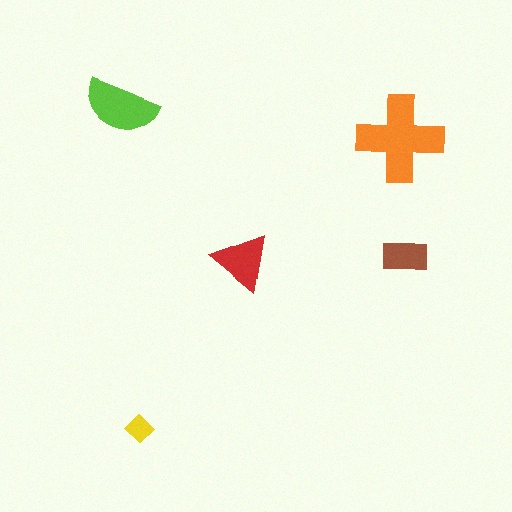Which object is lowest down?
The yellow diamond is bottommost.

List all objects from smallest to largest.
The yellow diamond, the brown rectangle, the red triangle, the lime semicircle, the orange cross.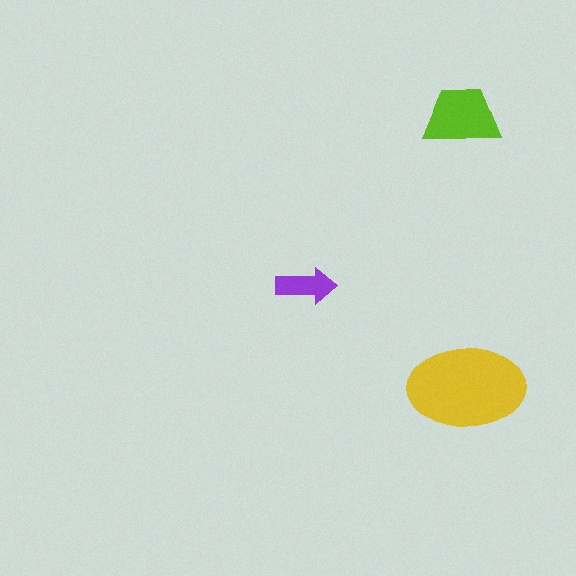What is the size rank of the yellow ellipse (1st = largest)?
1st.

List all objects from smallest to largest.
The purple arrow, the lime trapezoid, the yellow ellipse.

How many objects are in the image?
There are 3 objects in the image.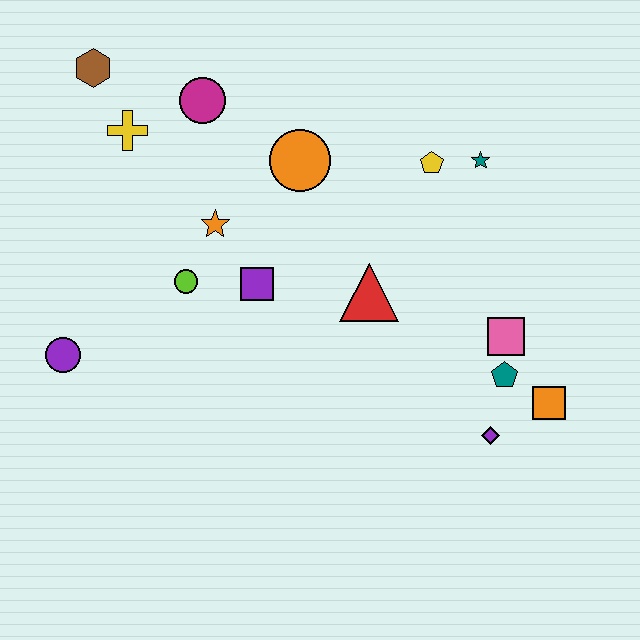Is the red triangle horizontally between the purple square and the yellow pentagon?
Yes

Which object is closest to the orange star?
The lime circle is closest to the orange star.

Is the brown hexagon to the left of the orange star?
Yes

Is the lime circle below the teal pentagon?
No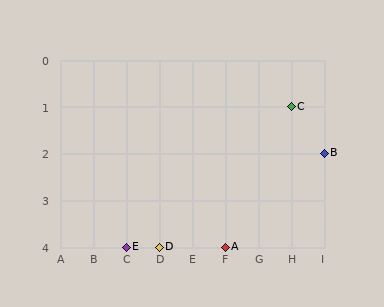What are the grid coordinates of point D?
Point D is at grid coordinates (D, 4).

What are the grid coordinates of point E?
Point E is at grid coordinates (C, 4).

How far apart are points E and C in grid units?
Points E and C are 5 columns and 3 rows apart (about 5.8 grid units diagonally).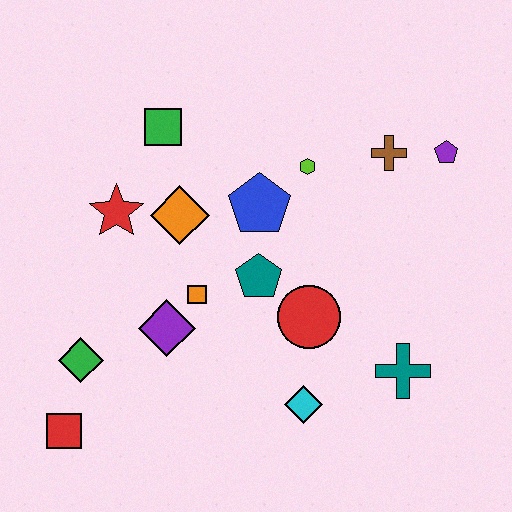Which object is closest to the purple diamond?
The orange square is closest to the purple diamond.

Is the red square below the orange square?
Yes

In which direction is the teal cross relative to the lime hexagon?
The teal cross is below the lime hexagon.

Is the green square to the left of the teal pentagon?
Yes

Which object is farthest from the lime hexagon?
The red square is farthest from the lime hexagon.